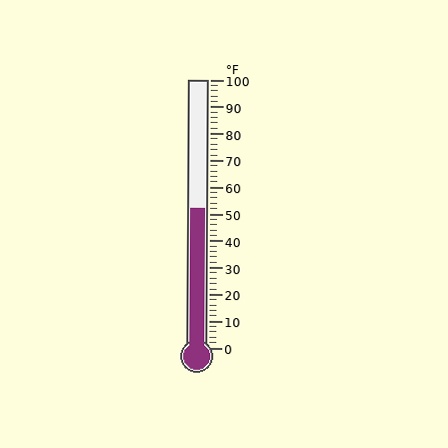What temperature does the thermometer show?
The thermometer shows approximately 52°F.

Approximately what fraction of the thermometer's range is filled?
The thermometer is filled to approximately 50% of its range.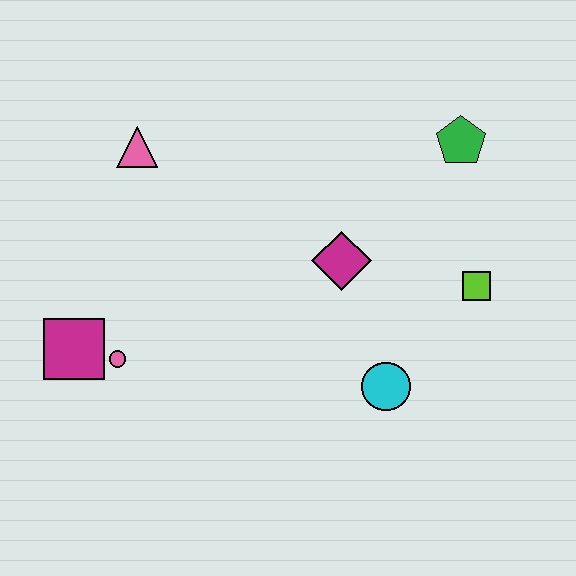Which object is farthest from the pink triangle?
The lime square is farthest from the pink triangle.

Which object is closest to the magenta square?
The pink circle is closest to the magenta square.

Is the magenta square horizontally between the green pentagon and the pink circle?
No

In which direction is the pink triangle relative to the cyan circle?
The pink triangle is to the left of the cyan circle.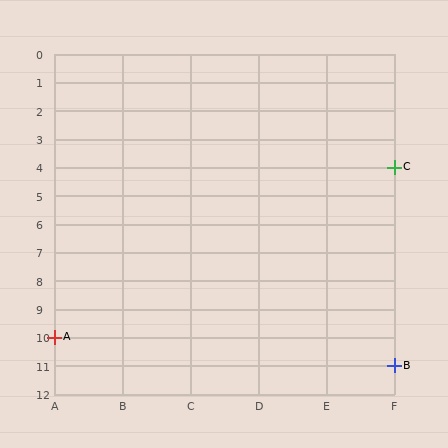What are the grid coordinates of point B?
Point B is at grid coordinates (F, 11).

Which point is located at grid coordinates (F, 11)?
Point B is at (F, 11).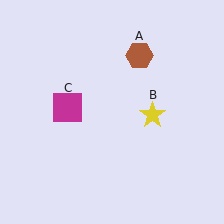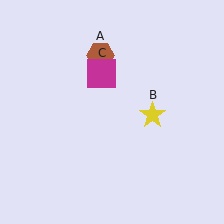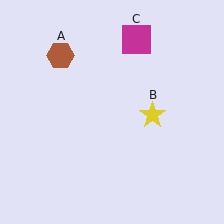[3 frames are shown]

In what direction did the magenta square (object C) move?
The magenta square (object C) moved up and to the right.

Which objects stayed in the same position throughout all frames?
Yellow star (object B) remained stationary.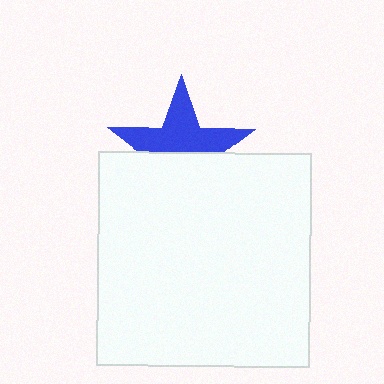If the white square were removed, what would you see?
You would see the complete blue star.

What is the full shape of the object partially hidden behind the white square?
The partially hidden object is a blue star.